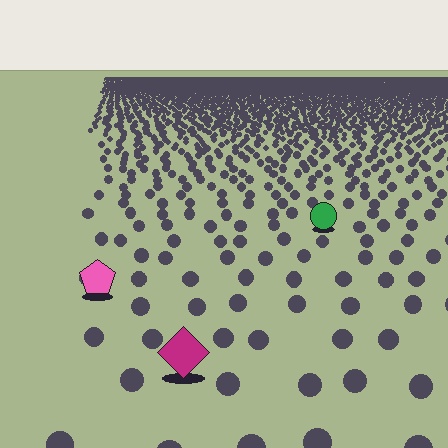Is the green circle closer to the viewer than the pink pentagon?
No. The pink pentagon is closer — you can tell from the texture gradient: the ground texture is coarser near it.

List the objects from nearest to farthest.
From nearest to farthest: the magenta diamond, the pink pentagon, the green circle.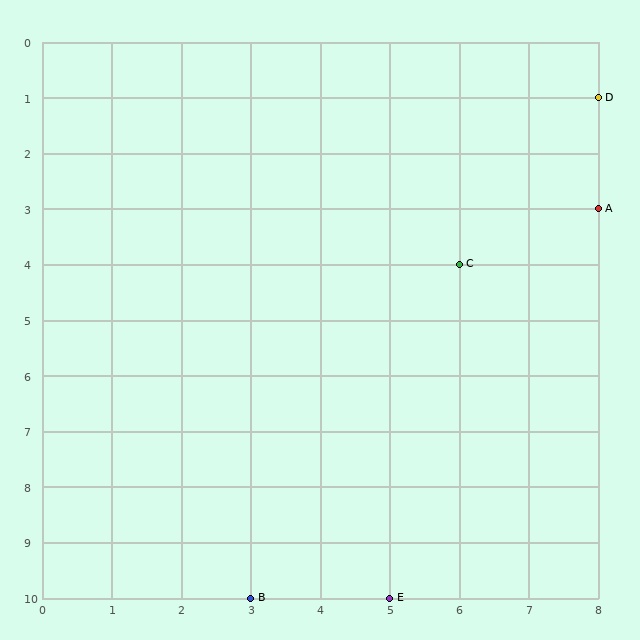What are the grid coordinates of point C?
Point C is at grid coordinates (6, 4).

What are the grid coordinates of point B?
Point B is at grid coordinates (3, 10).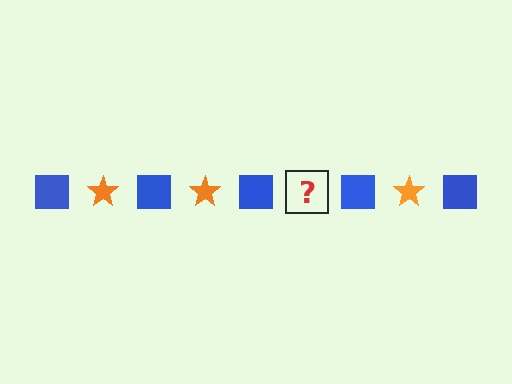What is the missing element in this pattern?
The missing element is an orange star.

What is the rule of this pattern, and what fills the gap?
The rule is that the pattern alternates between blue square and orange star. The gap should be filled with an orange star.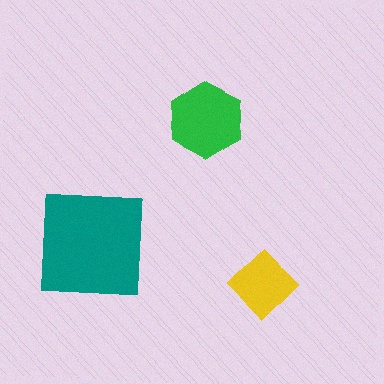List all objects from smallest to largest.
The yellow diamond, the green hexagon, the teal square.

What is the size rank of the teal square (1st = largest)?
1st.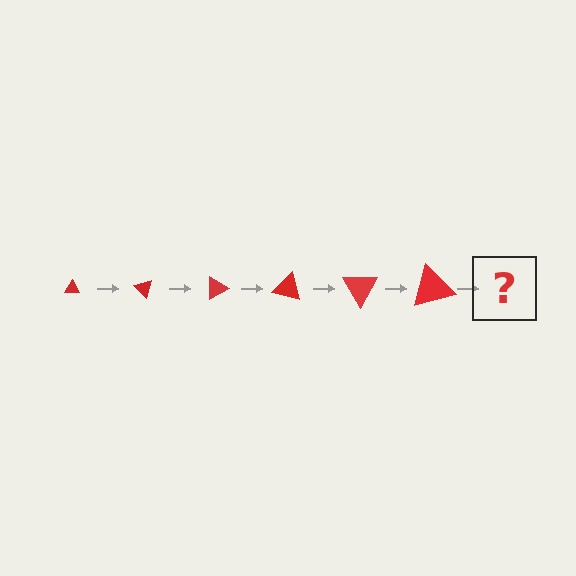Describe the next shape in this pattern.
It should be a triangle, larger than the previous one and rotated 270 degrees from the start.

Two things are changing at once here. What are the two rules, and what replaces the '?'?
The two rules are that the triangle grows larger each step and it rotates 45 degrees each step. The '?' should be a triangle, larger than the previous one and rotated 270 degrees from the start.